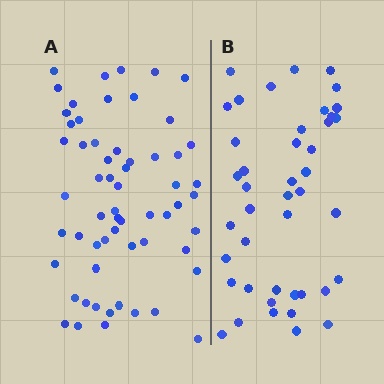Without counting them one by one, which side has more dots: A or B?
Region A (the left region) has more dots.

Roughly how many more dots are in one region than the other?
Region A has approximately 15 more dots than region B.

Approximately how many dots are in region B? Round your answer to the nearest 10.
About 40 dots. (The exact count is 43, which rounds to 40.)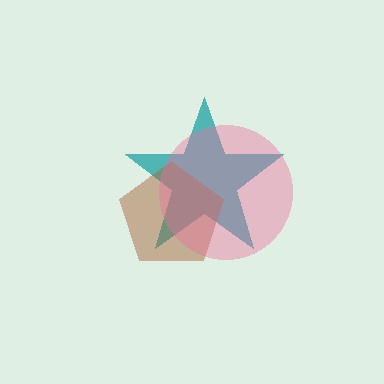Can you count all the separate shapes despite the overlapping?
Yes, there are 3 separate shapes.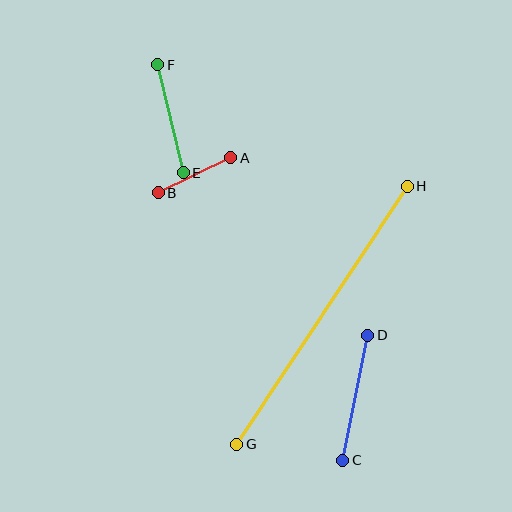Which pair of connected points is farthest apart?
Points G and H are farthest apart.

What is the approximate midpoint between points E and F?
The midpoint is at approximately (170, 119) pixels.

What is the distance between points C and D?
The distance is approximately 128 pixels.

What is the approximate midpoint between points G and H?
The midpoint is at approximately (322, 315) pixels.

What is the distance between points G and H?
The distance is approximately 309 pixels.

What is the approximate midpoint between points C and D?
The midpoint is at approximately (355, 398) pixels.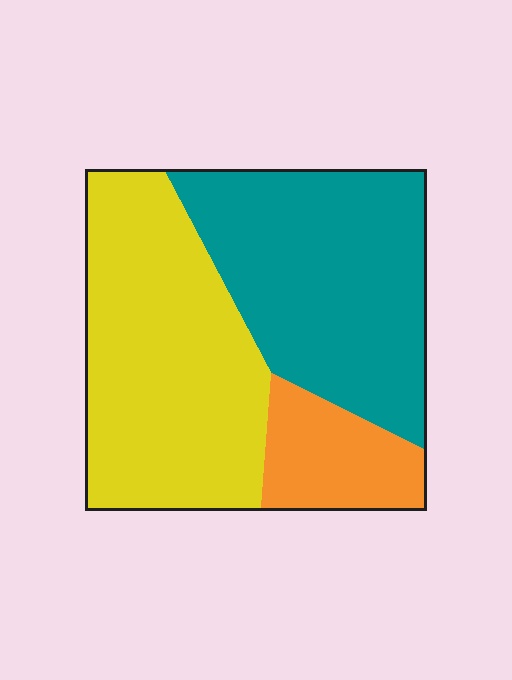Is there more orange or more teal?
Teal.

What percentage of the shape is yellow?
Yellow takes up between a third and a half of the shape.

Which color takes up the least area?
Orange, at roughly 15%.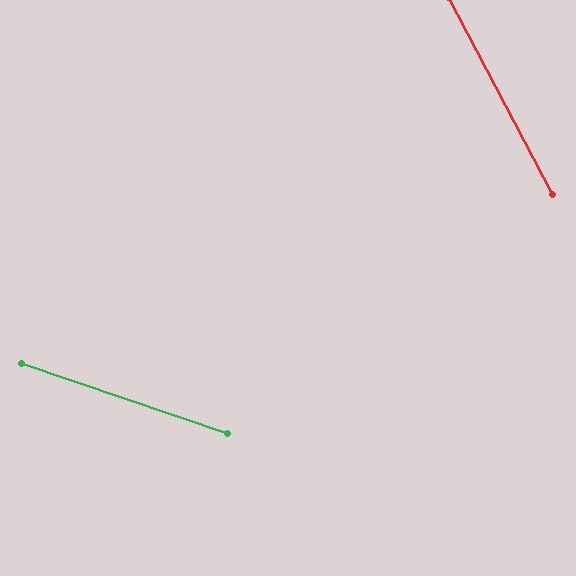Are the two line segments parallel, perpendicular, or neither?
Neither parallel nor perpendicular — they differ by about 43°.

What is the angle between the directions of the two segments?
Approximately 43 degrees.